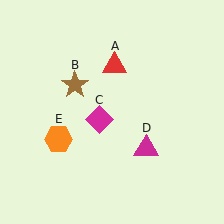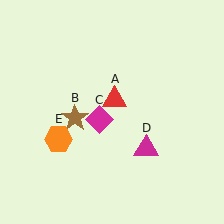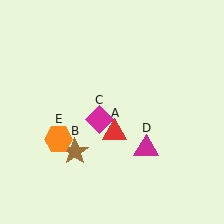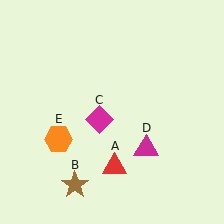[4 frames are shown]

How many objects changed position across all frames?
2 objects changed position: red triangle (object A), brown star (object B).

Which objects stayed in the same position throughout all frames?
Magenta diamond (object C) and magenta triangle (object D) and orange hexagon (object E) remained stationary.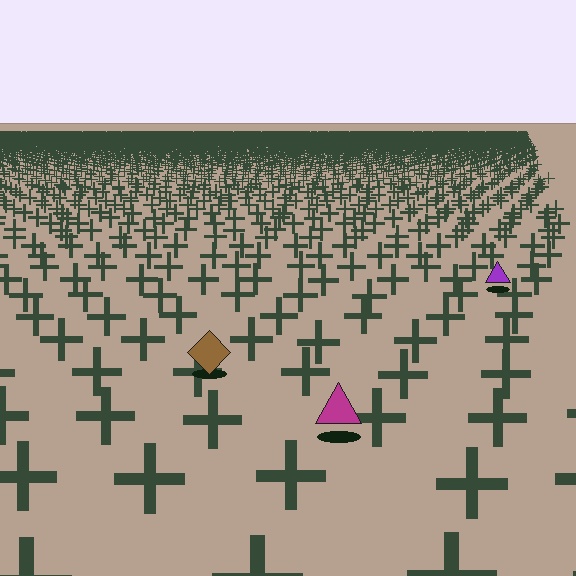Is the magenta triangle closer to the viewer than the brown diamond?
Yes. The magenta triangle is closer — you can tell from the texture gradient: the ground texture is coarser near it.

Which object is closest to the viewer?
The magenta triangle is closest. The texture marks near it are larger and more spread out.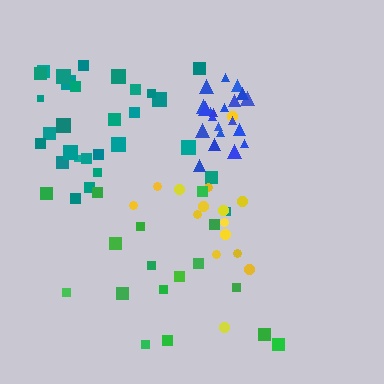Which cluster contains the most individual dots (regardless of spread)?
Teal (29).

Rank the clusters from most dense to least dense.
blue, teal, yellow, green.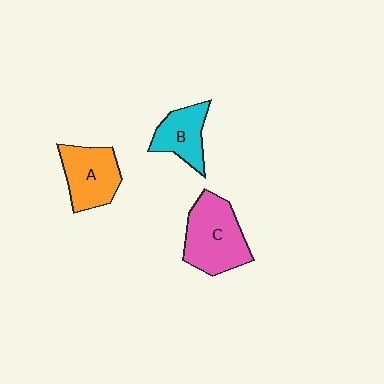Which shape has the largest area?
Shape C (pink).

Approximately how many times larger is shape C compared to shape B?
Approximately 1.6 times.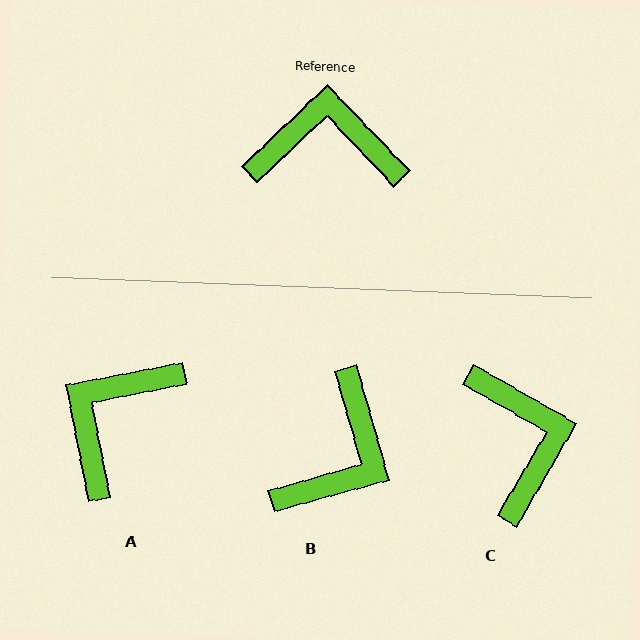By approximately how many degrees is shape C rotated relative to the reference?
Approximately 74 degrees clockwise.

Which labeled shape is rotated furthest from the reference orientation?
B, about 118 degrees away.